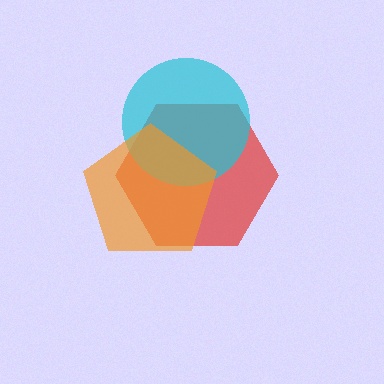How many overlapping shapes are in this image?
There are 3 overlapping shapes in the image.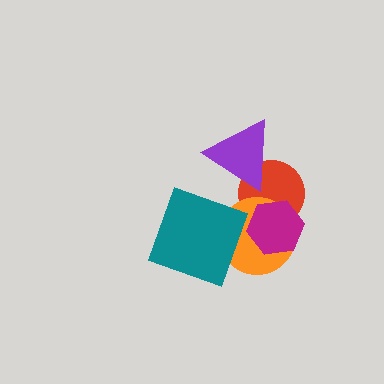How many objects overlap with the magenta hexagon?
2 objects overlap with the magenta hexagon.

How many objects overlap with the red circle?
3 objects overlap with the red circle.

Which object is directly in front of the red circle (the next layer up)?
The orange circle is directly in front of the red circle.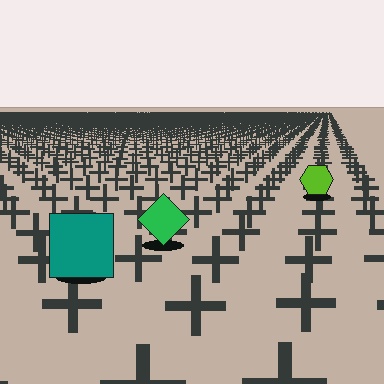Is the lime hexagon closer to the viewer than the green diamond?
No. The green diamond is closer — you can tell from the texture gradient: the ground texture is coarser near it.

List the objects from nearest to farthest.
From nearest to farthest: the teal square, the green diamond, the lime hexagon.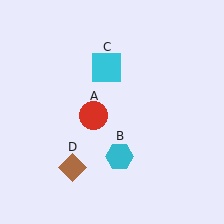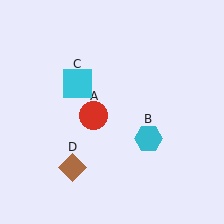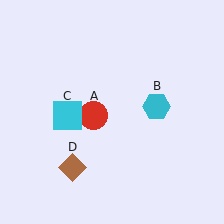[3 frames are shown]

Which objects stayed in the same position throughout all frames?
Red circle (object A) and brown diamond (object D) remained stationary.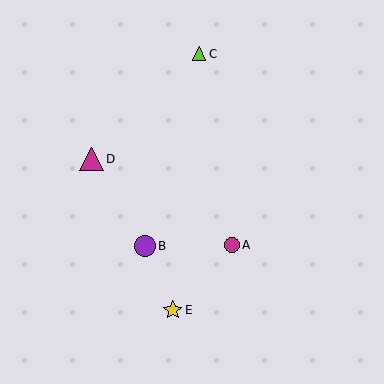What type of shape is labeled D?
Shape D is a magenta triangle.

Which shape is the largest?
The magenta triangle (labeled D) is the largest.